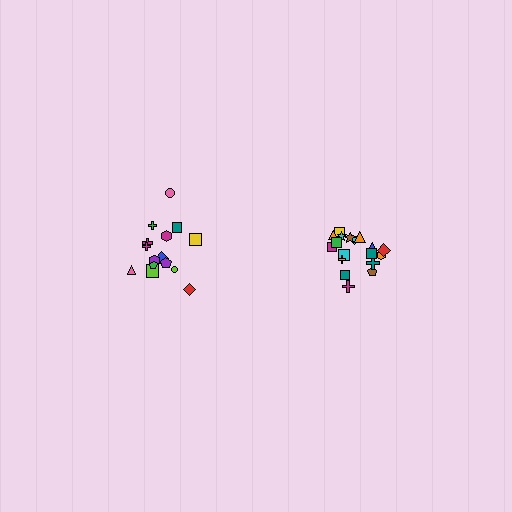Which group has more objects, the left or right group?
The right group.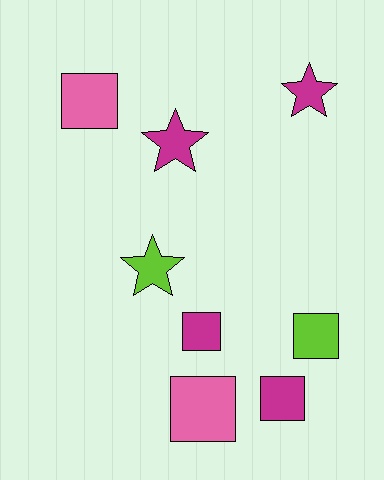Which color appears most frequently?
Magenta, with 4 objects.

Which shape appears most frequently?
Square, with 5 objects.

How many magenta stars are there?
There are 2 magenta stars.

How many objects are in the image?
There are 8 objects.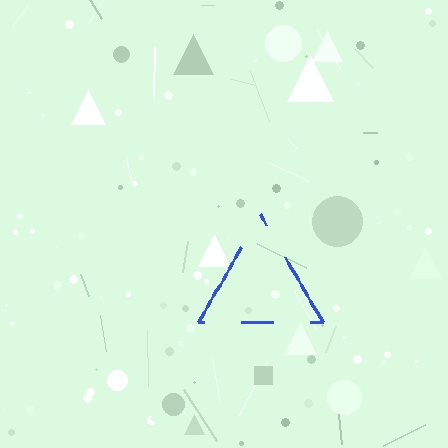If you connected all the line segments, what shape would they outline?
They would outline a triangle.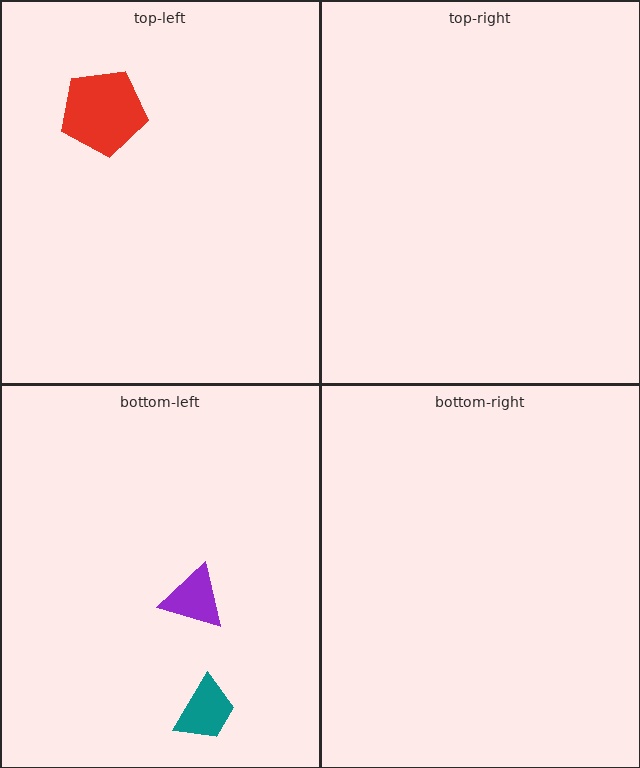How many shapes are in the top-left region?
1.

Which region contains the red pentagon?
The top-left region.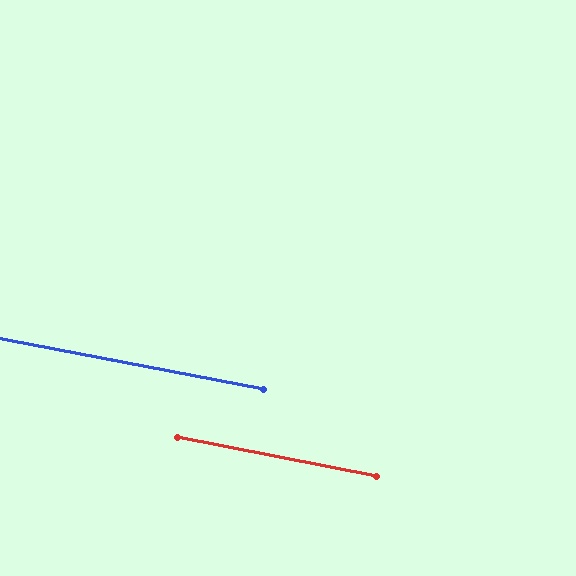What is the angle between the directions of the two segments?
Approximately 0 degrees.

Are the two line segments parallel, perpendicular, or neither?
Parallel — their directions differ by only 0.2°.